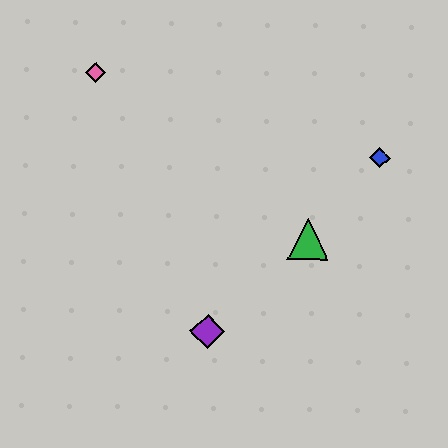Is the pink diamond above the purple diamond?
Yes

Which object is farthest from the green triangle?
The pink diamond is farthest from the green triangle.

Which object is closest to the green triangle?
The blue diamond is closest to the green triangle.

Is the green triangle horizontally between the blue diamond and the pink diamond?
Yes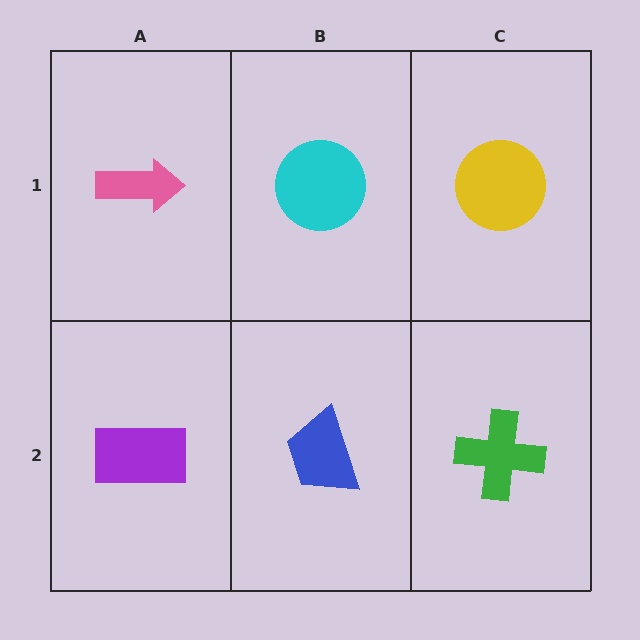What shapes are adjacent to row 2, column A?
A pink arrow (row 1, column A), a blue trapezoid (row 2, column B).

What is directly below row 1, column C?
A green cross.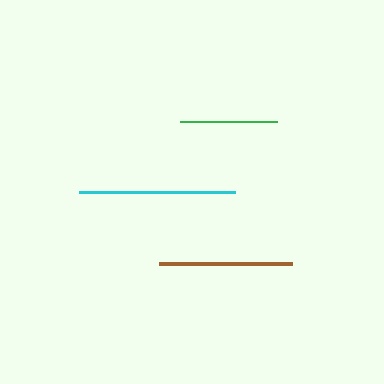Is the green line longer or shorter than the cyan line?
The cyan line is longer than the green line.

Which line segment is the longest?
The cyan line is the longest at approximately 156 pixels.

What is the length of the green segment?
The green segment is approximately 97 pixels long.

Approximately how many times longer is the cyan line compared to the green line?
The cyan line is approximately 1.6 times the length of the green line.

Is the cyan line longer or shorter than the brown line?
The cyan line is longer than the brown line.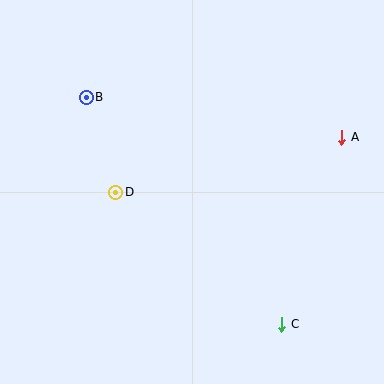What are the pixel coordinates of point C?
Point C is at (282, 324).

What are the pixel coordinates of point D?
Point D is at (116, 192).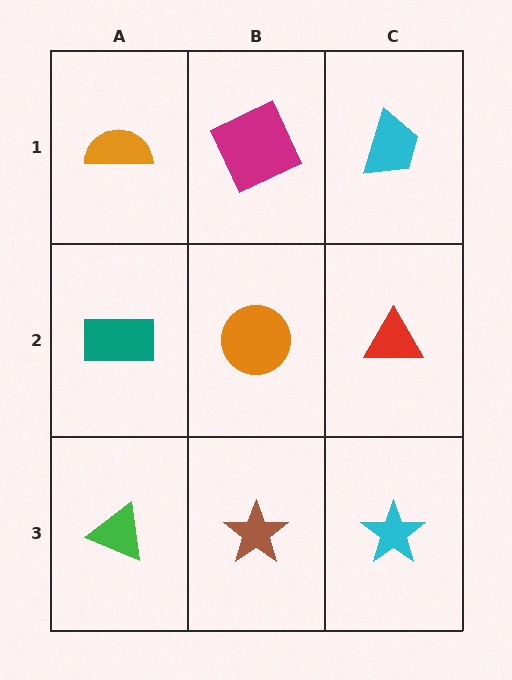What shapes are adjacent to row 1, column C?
A red triangle (row 2, column C), a magenta square (row 1, column B).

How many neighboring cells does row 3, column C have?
2.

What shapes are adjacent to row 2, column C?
A cyan trapezoid (row 1, column C), a cyan star (row 3, column C), an orange circle (row 2, column B).